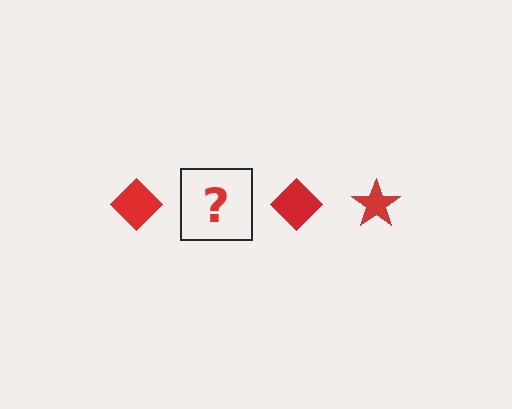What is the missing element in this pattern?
The missing element is a red star.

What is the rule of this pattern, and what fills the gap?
The rule is that the pattern cycles through diamond, star shapes in red. The gap should be filled with a red star.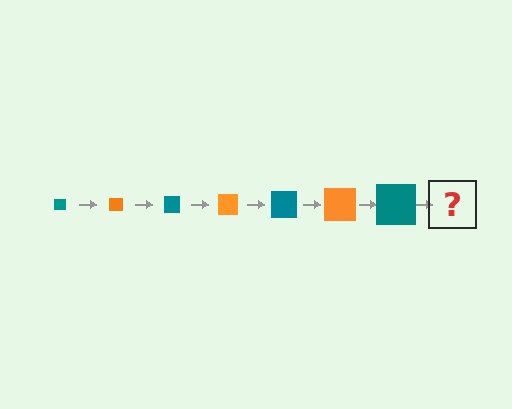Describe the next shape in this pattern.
It should be an orange square, larger than the previous one.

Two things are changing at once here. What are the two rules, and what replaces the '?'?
The two rules are that the square grows larger each step and the color cycles through teal and orange. The '?' should be an orange square, larger than the previous one.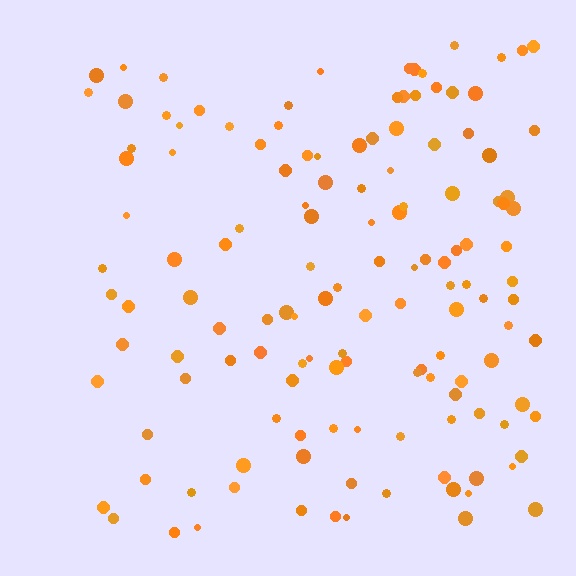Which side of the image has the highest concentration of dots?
The right.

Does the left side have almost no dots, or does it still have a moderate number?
Still a moderate number, just noticeably fewer than the right.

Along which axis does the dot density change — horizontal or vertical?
Horizontal.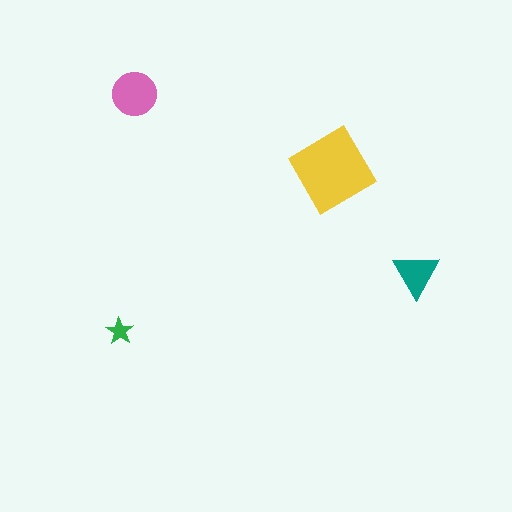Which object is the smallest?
The green star.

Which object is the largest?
The yellow diamond.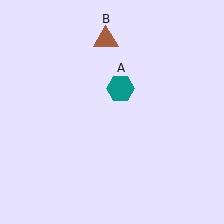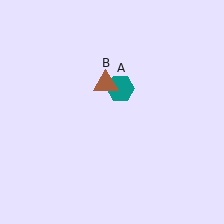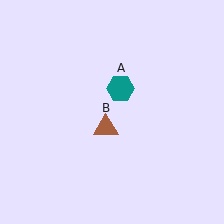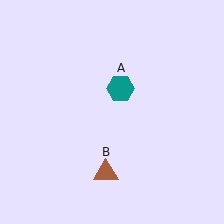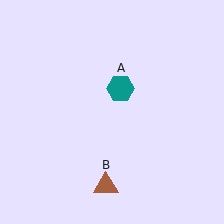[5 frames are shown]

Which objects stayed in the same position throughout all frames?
Teal hexagon (object A) remained stationary.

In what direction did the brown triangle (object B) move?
The brown triangle (object B) moved down.